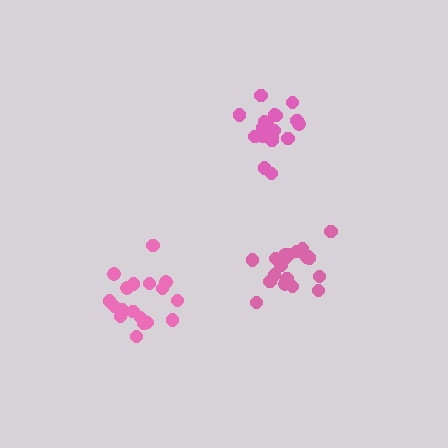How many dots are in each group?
Group 1: 19 dots, Group 2: 20 dots, Group 3: 18 dots (57 total).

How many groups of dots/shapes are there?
There are 3 groups.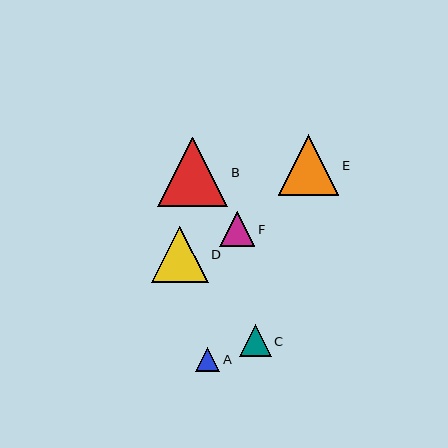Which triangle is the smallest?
Triangle A is the smallest with a size of approximately 24 pixels.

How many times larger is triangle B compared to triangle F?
Triangle B is approximately 2.0 times the size of triangle F.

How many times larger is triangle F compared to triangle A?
Triangle F is approximately 1.5 times the size of triangle A.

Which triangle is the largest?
Triangle B is the largest with a size of approximately 70 pixels.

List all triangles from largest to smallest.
From largest to smallest: B, E, D, F, C, A.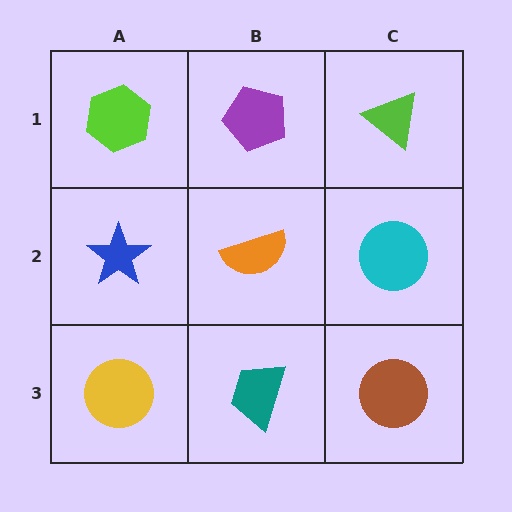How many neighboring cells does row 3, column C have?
2.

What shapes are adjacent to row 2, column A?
A lime hexagon (row 1, column A), a yellow circle (row 3, column A), an orange semicircle (row 2, column B).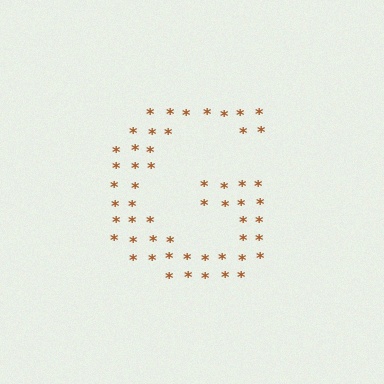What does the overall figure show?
The overall figure shows the letter G.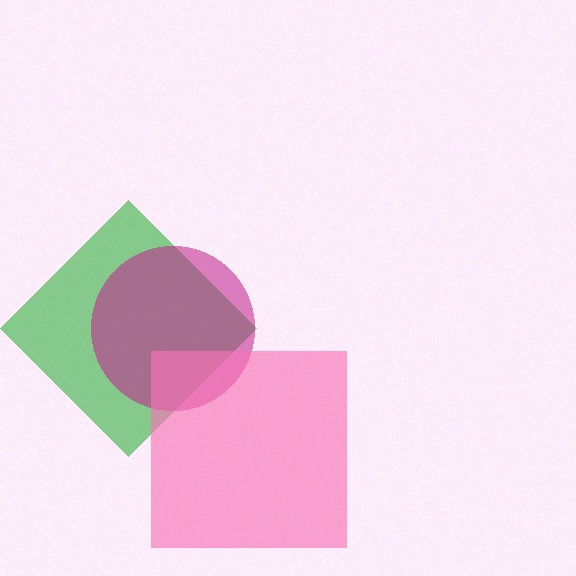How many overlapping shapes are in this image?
There are 3 overlapping shapes in the image.